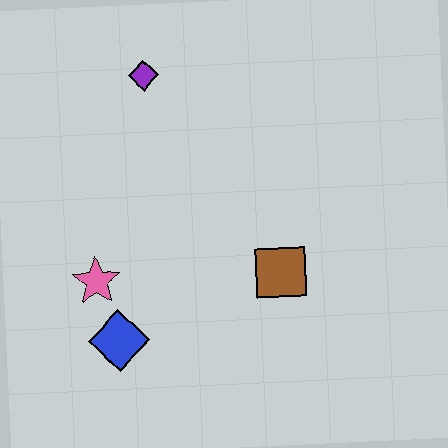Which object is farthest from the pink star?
The purple diamond is farthest from the pink star.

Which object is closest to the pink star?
The blue diamond is closest to the pink star.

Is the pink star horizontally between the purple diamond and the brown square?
No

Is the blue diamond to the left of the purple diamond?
Yes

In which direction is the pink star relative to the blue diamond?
The pink star is above the blue diamond.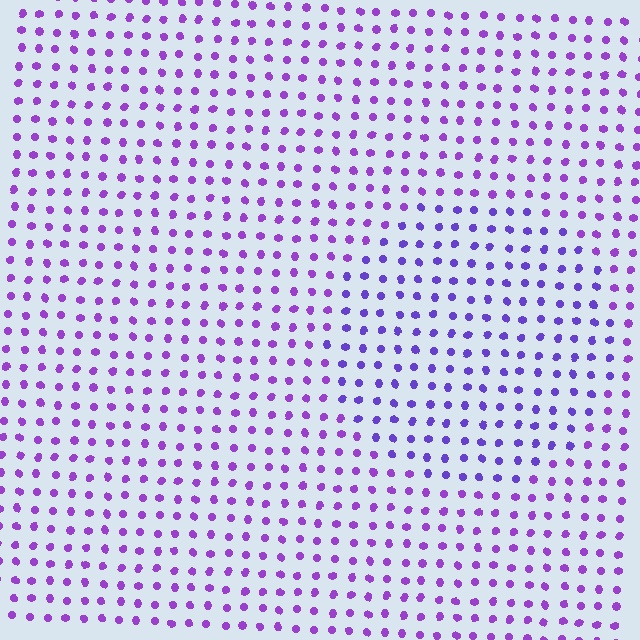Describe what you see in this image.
The image is filled with small purple elements in a uniform arrangement. A circle-shaped region is visible where the elements are tinted to a slightly different hue, forming a subtle color boundary.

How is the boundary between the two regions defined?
The boundary is defined purely by a slight shift in hue (about 22 degrees). Spacing, size, and orientation are identical on both sides.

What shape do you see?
I see a circle.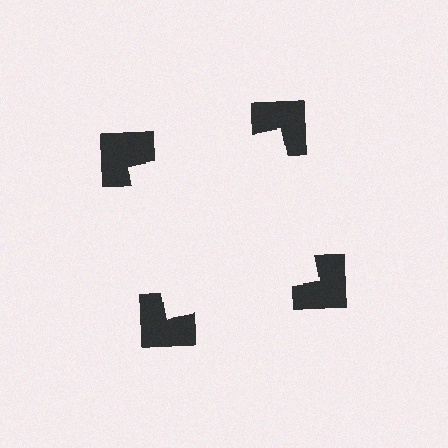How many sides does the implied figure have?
4 sides.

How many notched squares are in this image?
There are 4 — one at each vertex of the illusory square.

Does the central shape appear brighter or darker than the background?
It typically appears slightly brighter than the background, even though no actual brightness change is drawn.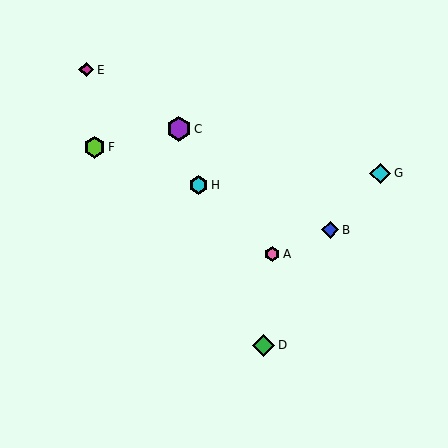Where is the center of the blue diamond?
The center of the blue diamond is at (330, 230).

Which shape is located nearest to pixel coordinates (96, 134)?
The lime hexagon (labeled F) at (94, 147) is nearest to that location.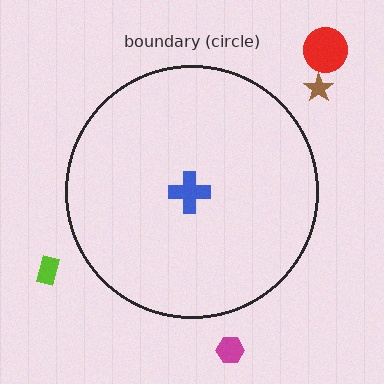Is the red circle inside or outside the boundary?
Outside.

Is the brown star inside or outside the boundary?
Outside.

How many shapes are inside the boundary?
1 inside, 4 outside.